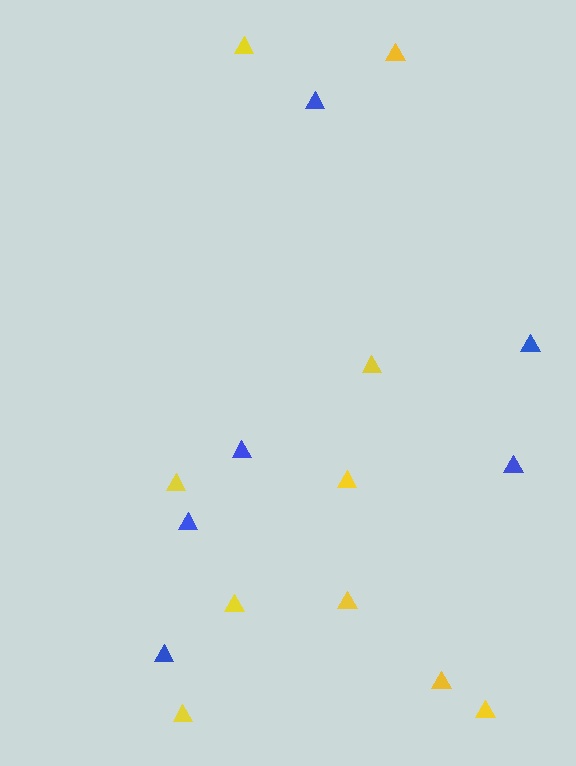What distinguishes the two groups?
There are 2 groups: one group of yellow triangles (10) and one group of blue triangles (6).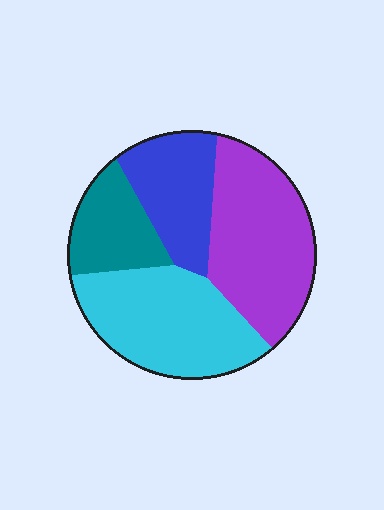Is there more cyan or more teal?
Cyan.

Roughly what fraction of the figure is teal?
Teal covers about 15% of the figure.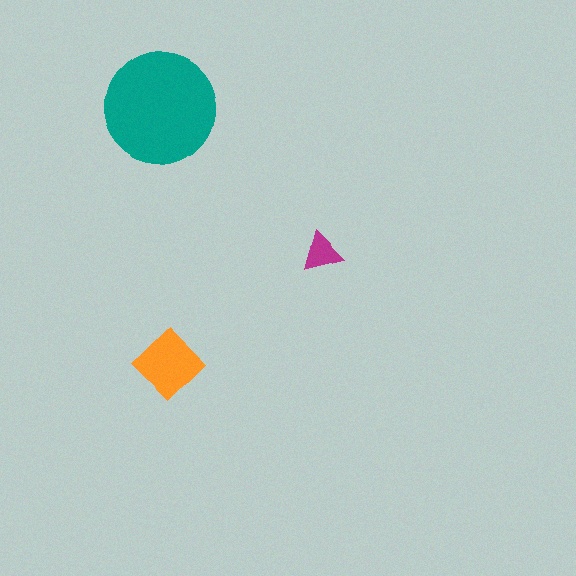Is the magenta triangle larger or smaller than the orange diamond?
Smaller.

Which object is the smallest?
The magenta triangle.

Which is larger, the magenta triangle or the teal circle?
The teal circle.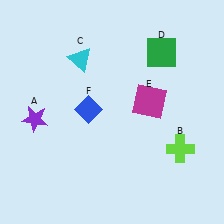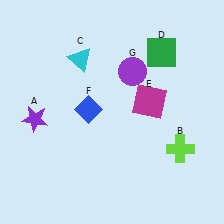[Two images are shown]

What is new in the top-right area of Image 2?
A purple circle (G) was added in the top-right area of Image 2.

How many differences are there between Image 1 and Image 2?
There is 1 difference between the two images.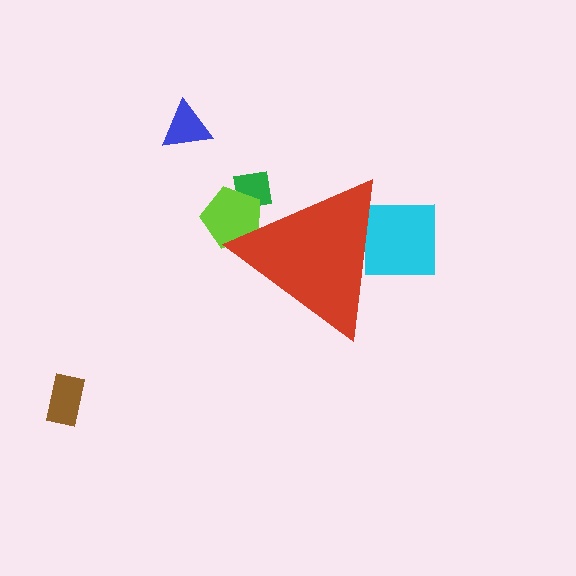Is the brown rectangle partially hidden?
No, the brown rectangle is fully visible.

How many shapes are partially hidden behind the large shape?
3 shapes are partially hidden.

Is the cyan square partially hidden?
Yes, the cyan square is partially hidden behind the red triangle.